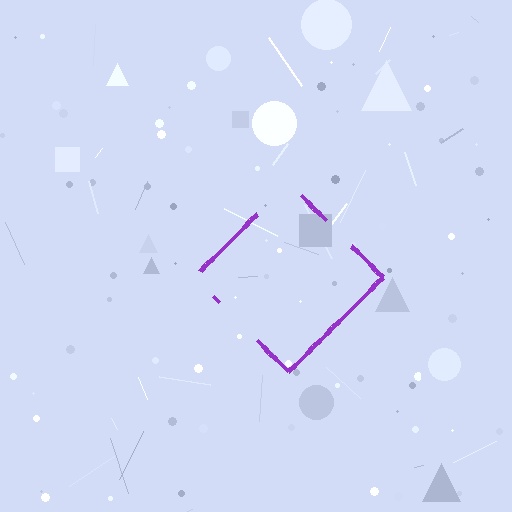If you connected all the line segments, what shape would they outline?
They would outline a diamond.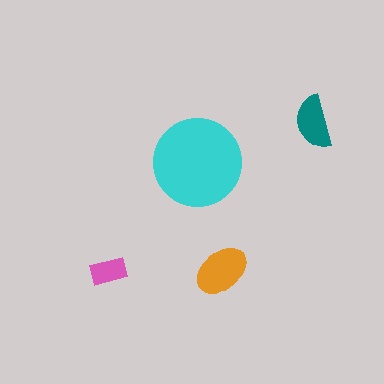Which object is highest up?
The teal semicircle is topmost.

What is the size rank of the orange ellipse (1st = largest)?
2nd.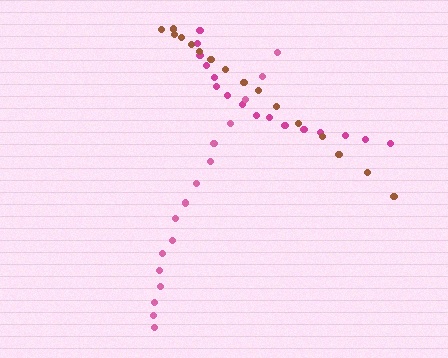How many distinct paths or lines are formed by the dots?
There are 3 distinct paths.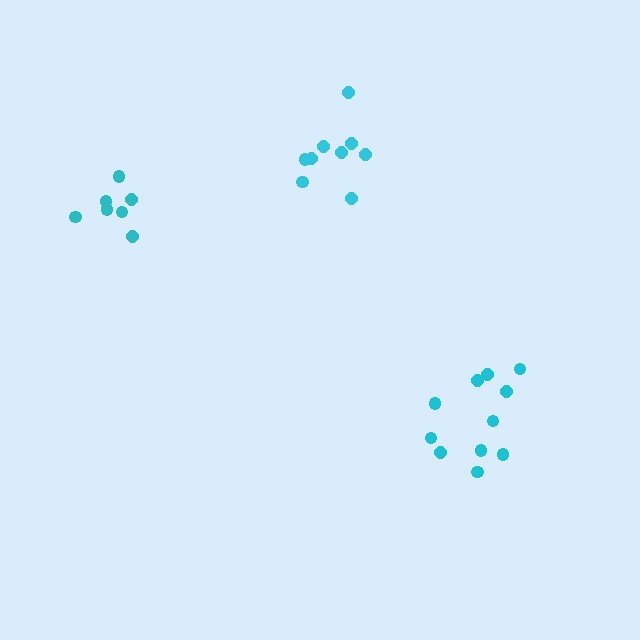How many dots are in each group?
Group 1: 7 dots, Group 2: 9 dots, Group 3: 11 dots (27 total).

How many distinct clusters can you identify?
There are 3 distinct clusters.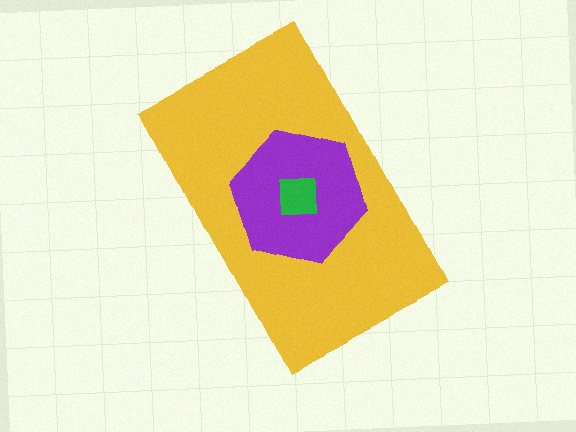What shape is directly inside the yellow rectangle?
The purple hexagon.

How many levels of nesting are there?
3.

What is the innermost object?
The green square.